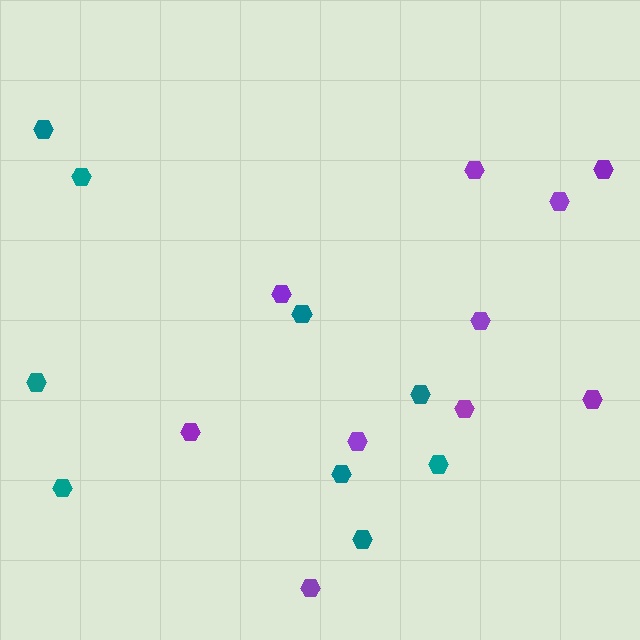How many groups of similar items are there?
There are 2 groups: one group of purple hexagons (10) and one group of teal hexagons (9).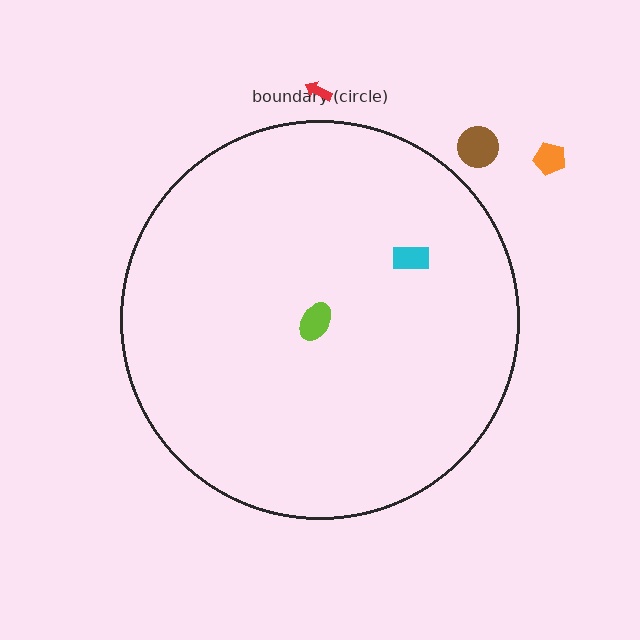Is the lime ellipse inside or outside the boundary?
Inside.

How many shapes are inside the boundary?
2 inside, 3 outside.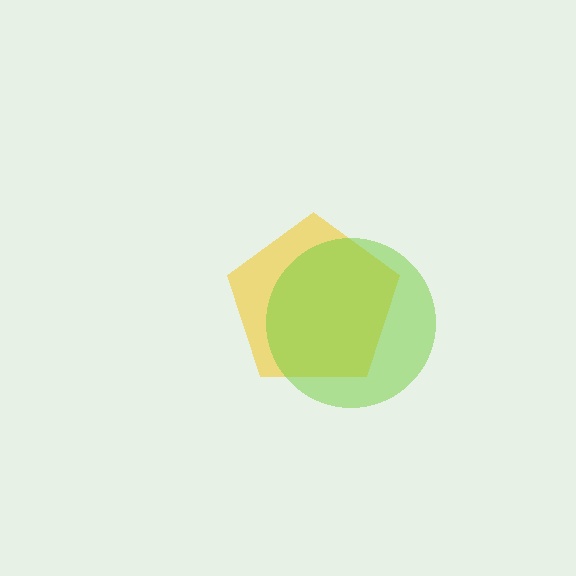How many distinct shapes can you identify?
There are 2 distinct shapes: a yellow pentagon, a lime circle.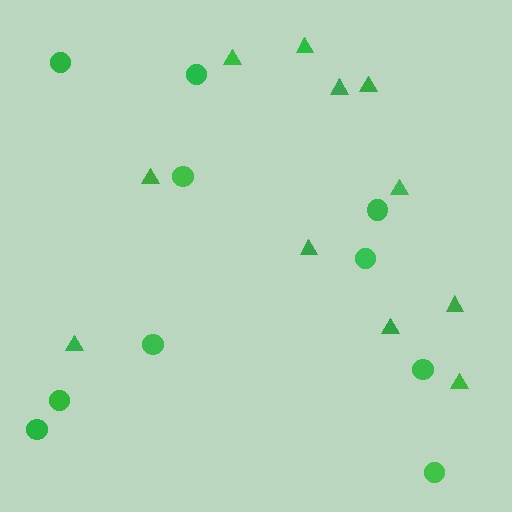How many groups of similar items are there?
There are 2 groups: one group of triangles (11) and one group of circles (10).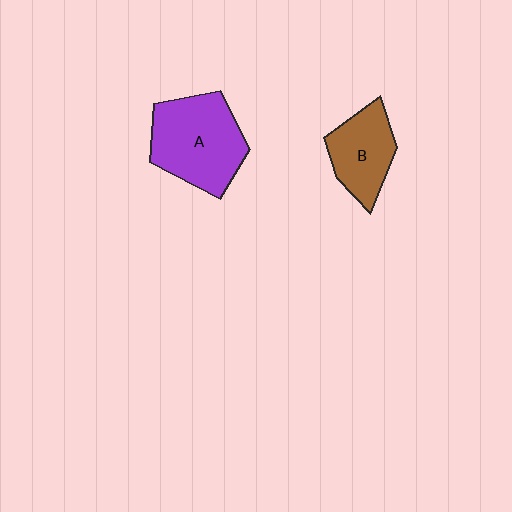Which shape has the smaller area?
Shape B (brown).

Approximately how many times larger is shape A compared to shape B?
Approximately 1.5 times.